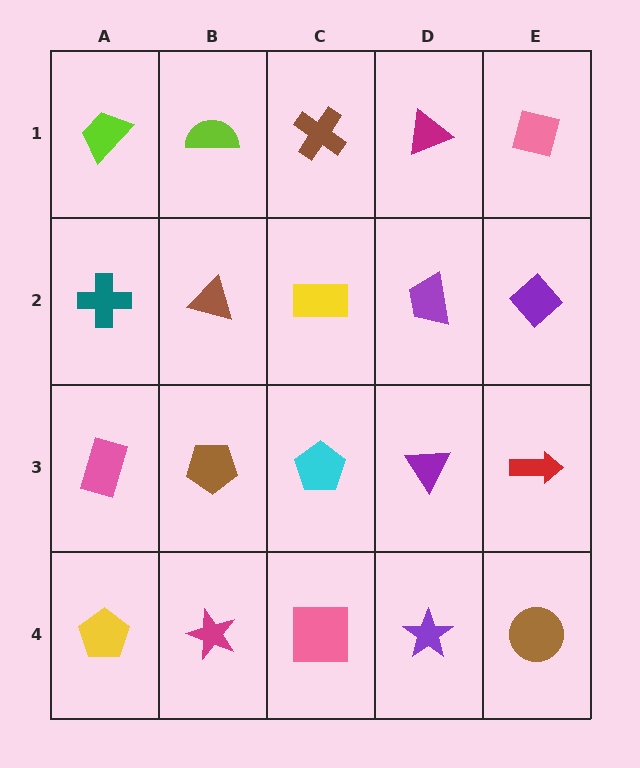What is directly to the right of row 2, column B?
A yellow rectangle.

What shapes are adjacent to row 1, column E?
A purple diamond (row 2, column E), a magenta triangle (row 1, column D).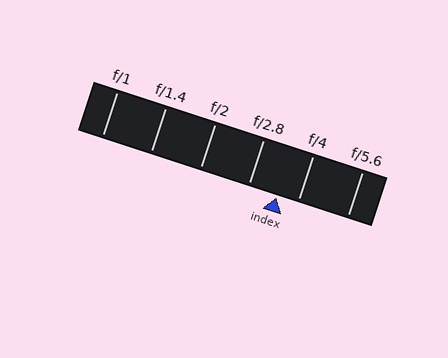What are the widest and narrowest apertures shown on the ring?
The widest aperture shown is f/1 and the narrowest is f/5.6.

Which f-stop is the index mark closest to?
The index mark is closest to f/4.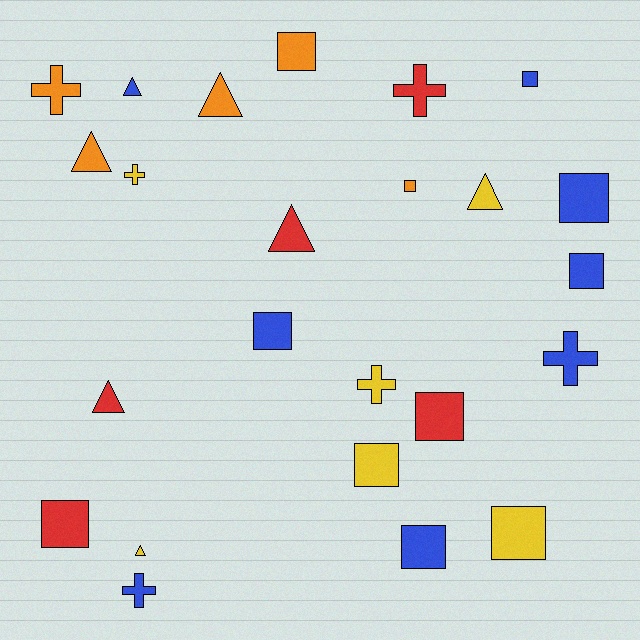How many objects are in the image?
There are 24 objects.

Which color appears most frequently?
Blue, with 8 objects.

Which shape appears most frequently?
Square, with 11 objects.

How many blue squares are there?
There are 5 blue squares.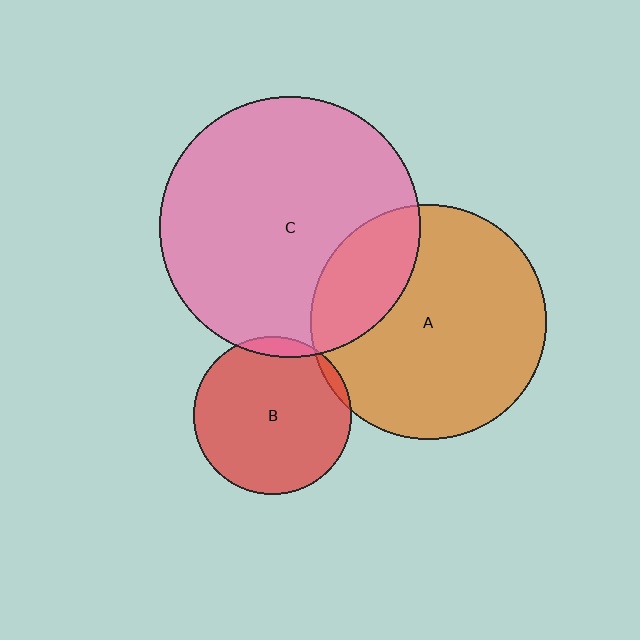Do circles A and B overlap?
Yes.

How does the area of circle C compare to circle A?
Approximately 1.2 times.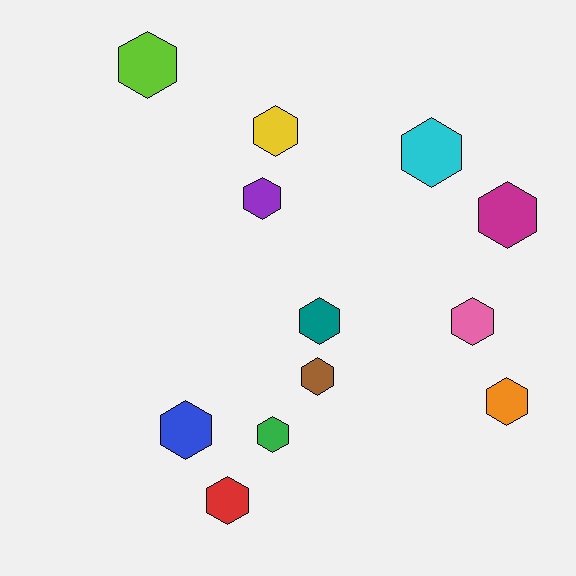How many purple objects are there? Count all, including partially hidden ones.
There is 1 purple object.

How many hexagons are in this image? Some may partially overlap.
There are 12 hexagons.